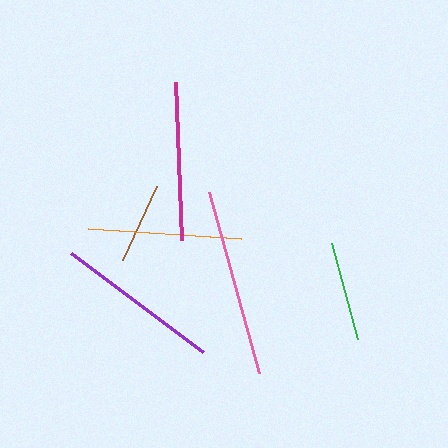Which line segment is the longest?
The pink line is the longest at approximately 187 pixels.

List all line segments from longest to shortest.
From longest to shortest: pink, purple, magenta, orange, green, brown.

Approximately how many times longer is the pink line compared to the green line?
The pink line is approximately 1.9 times the length of the green line.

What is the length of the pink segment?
The pink segment is approximately 187 pixels long.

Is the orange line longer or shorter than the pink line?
The pink line is longer than the orange line.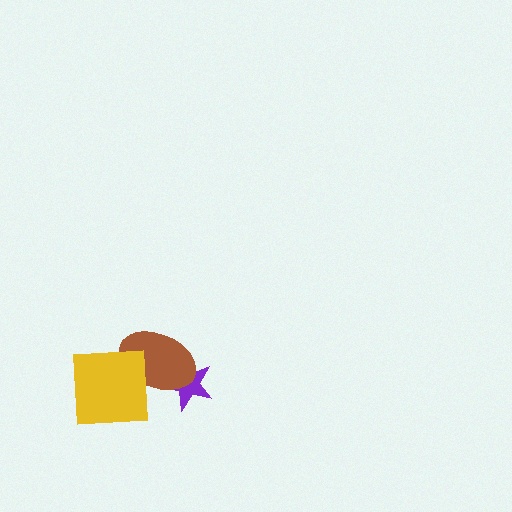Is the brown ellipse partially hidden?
Yes, it is partially covered by another shape.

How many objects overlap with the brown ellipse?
2 objects overlap with the brown ellipse.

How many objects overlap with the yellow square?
1 object overlaps with the yellow square.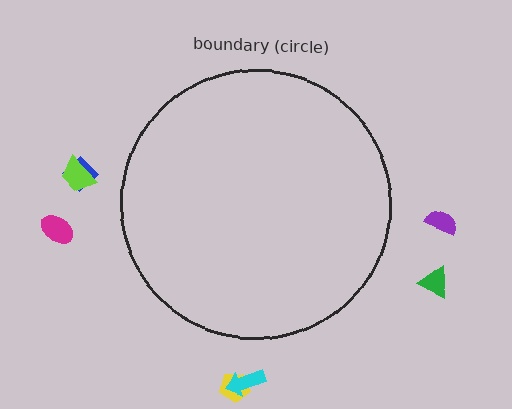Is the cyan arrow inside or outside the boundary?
Outside.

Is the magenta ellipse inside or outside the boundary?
Outside.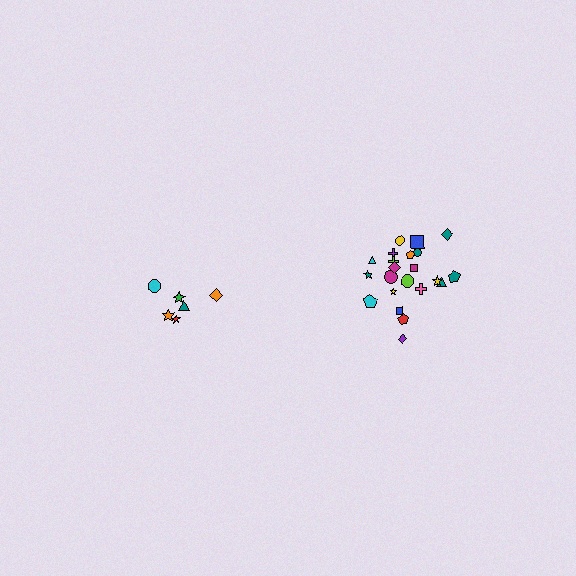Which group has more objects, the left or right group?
The right group.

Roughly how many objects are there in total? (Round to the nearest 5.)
Roughly 30 objects in total.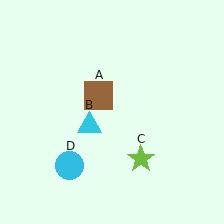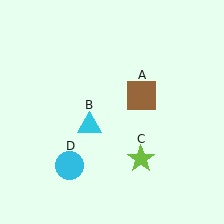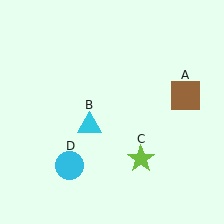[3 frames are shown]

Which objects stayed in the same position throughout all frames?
Cyan triangle (object B) and lime star (object C) and cyan circle (object D) remained stationary.